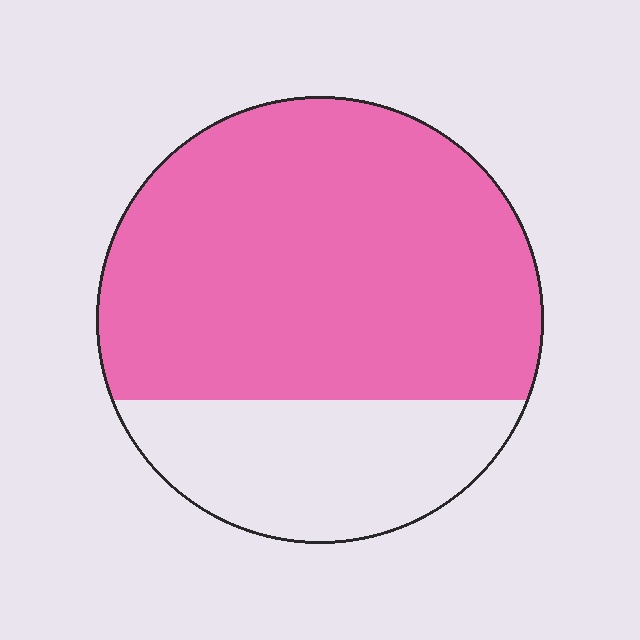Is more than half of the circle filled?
Yes.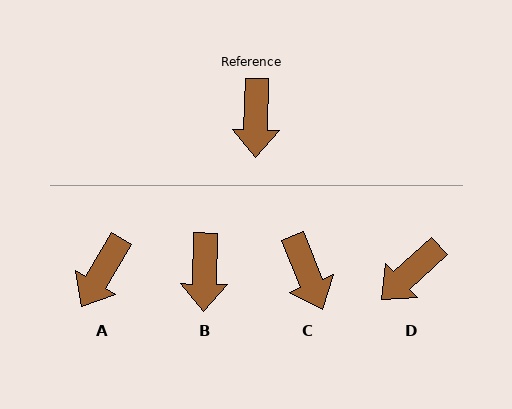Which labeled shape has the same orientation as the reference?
B.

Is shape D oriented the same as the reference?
No, it is off by about 46 degrees.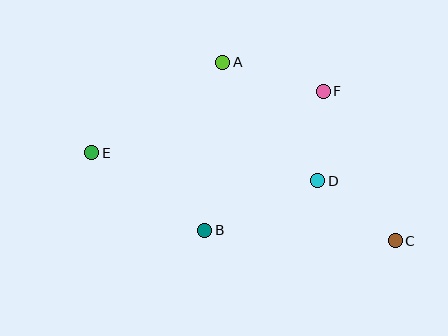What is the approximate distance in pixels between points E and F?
The distance between E and F is approximately 240 pixels.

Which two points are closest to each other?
Points D and F are closest to each other.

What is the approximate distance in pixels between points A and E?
The distance between A and E is approximately 159 pixels.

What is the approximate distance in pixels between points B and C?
The distance between B and C is approximately 191 pixels.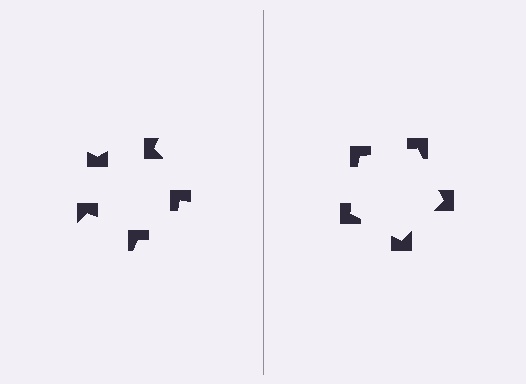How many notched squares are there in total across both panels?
10 — 5 on each side.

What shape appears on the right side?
An illusory pentagon.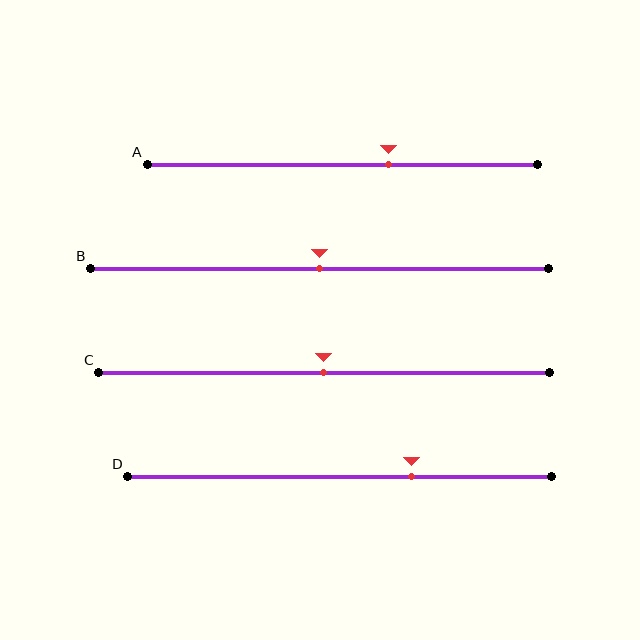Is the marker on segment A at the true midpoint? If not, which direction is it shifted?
No, the marker on segment A is shifted to the right by about 12% of the segment length.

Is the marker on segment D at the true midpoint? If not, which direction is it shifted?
No, the marker on segment D is shifted to the right by about 17% of the segment length.